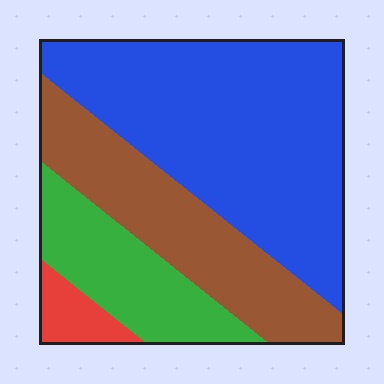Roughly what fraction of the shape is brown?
Brown covers around 25% of the shape.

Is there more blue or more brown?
Blue.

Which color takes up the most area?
Blue, at roughly 50%.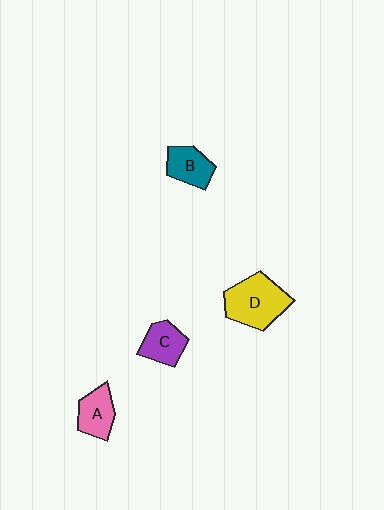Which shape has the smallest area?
Shape B (teal).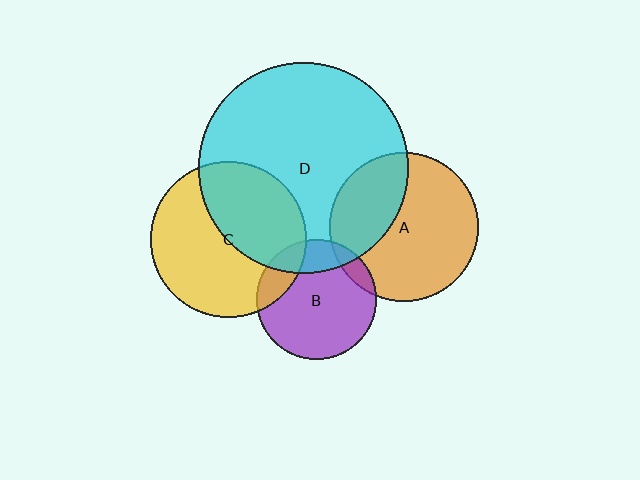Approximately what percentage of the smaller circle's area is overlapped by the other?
Approximately 10%.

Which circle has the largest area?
Circle D (cyan).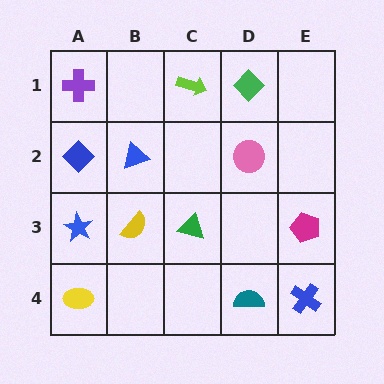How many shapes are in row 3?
4 shapes.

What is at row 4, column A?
A yellow ellipse.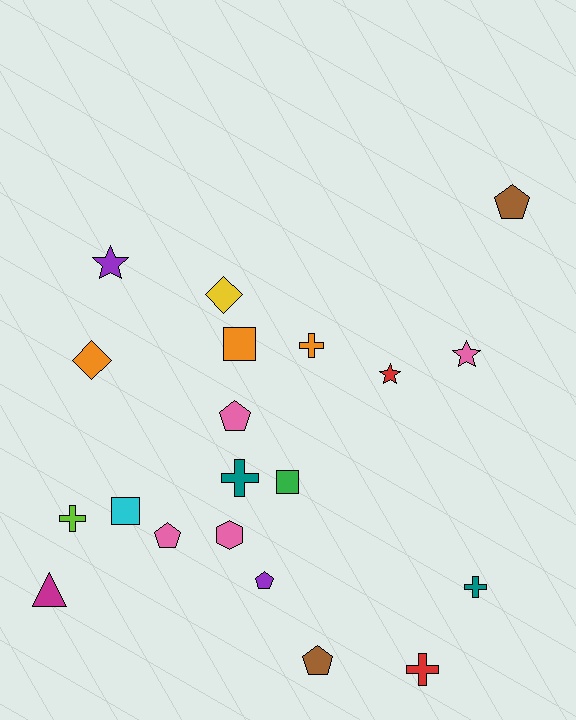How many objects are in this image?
There are 20 objects.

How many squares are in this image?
There are 3 squares.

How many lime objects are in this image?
There is 1 lime object.